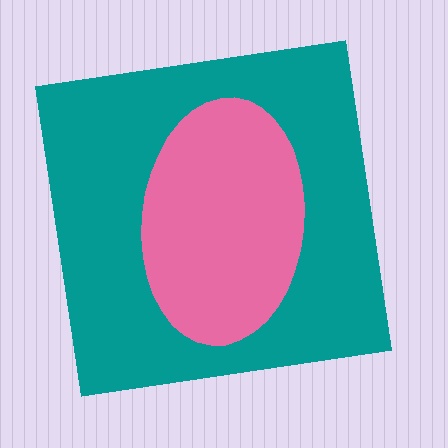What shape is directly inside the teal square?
The pink ellipse.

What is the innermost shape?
The pink ellipse.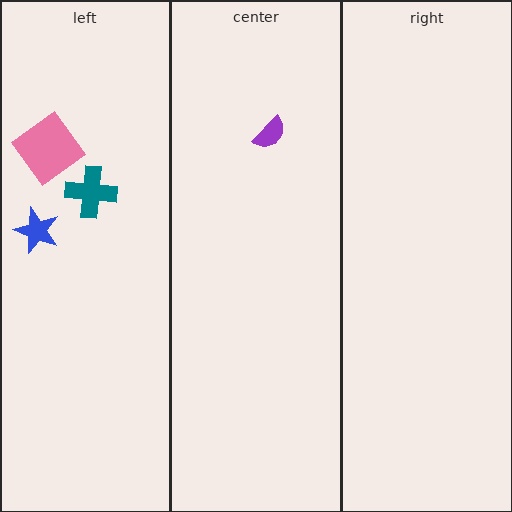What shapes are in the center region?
The purple semicircle.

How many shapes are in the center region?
1.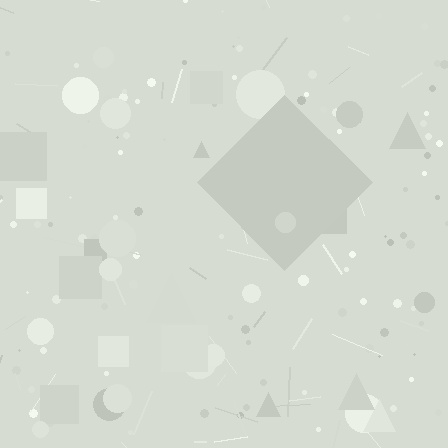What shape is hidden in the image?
A diamond is hidden in the image.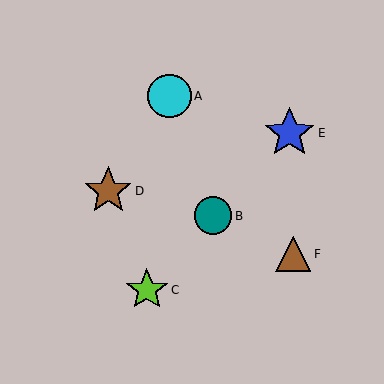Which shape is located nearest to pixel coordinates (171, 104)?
The cyan circle (labeled A) at (170, 96) is nearest to that location.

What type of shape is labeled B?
Shape B is a teal circle.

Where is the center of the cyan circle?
The center of the cyan circle is at (170, 96).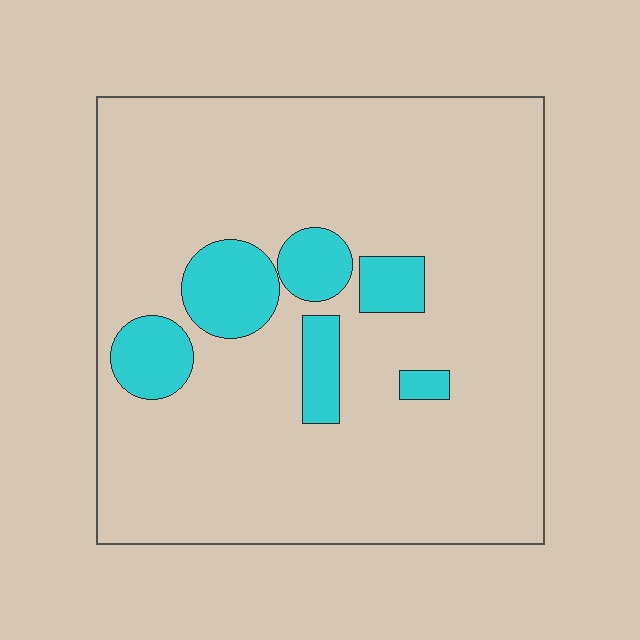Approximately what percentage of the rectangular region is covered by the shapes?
Approximately 15%.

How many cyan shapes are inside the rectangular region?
6.